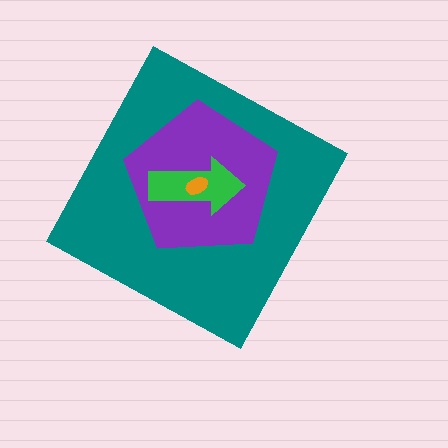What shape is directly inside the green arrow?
The orange ellipse.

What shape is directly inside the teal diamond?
The purple pentagon.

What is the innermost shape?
The orange ellipse.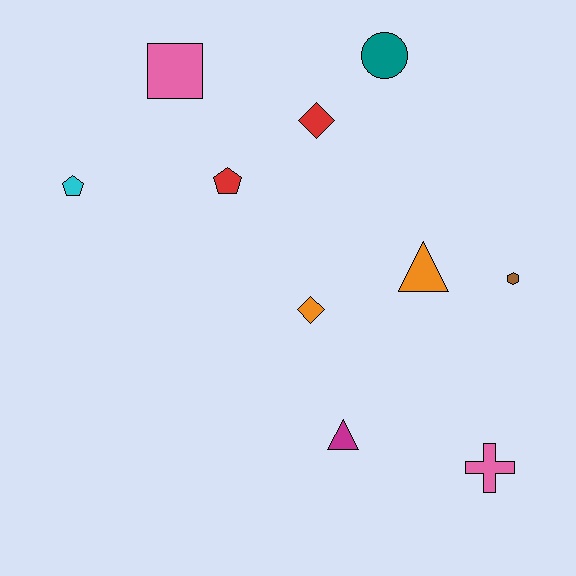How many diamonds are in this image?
There are 2 diamonds.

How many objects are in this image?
There are 10 objects.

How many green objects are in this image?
There are no green objects.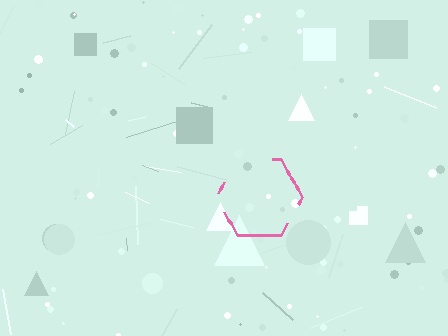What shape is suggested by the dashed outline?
The dashed outline suggests a hexagon.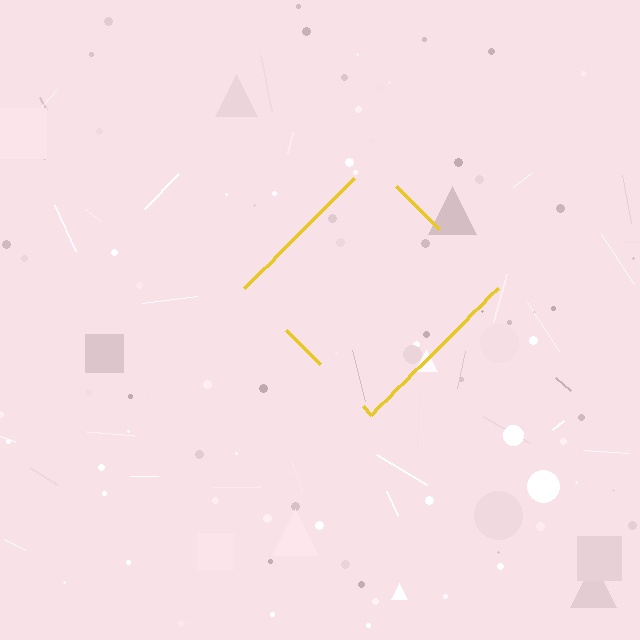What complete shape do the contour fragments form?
The contour fragments form a diamond.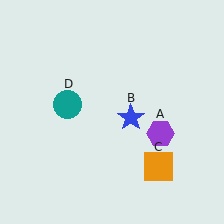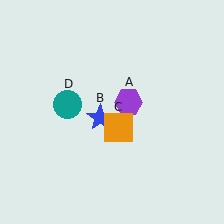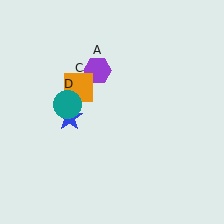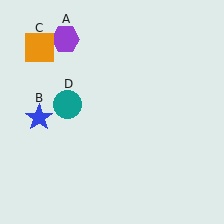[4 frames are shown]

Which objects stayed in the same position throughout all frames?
Teal circle (object D) remained stationary.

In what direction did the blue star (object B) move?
The blue star (object B) moved left.